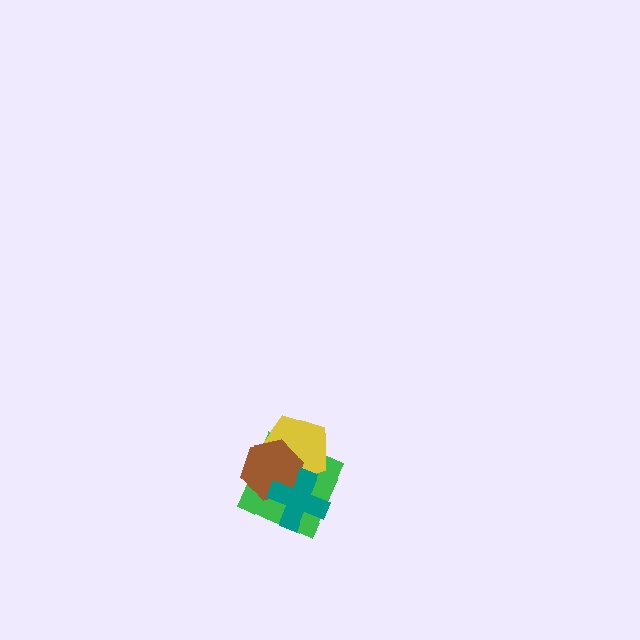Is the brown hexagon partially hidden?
Yes, it is partially covered by another shape.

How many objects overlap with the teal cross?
3 objects overlap with the teal cross.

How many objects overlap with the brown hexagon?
3 objects overlap with the brown hexagon.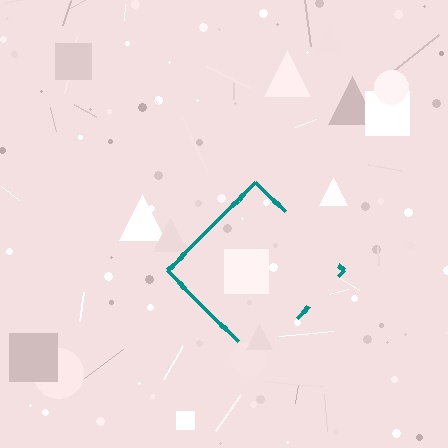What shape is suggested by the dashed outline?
The dashed outline suggests a diamond.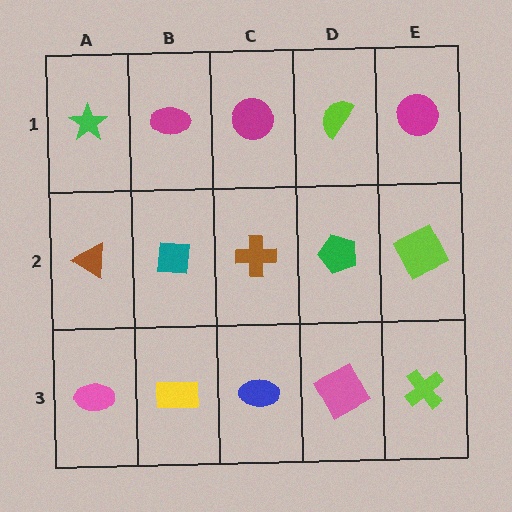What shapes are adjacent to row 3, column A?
A brown triangle (row 2, column A), a yellow rectangle (row 3, column B).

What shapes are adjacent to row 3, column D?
A green pentagon (row 2, column D), a blue ellipse (row 3, column C), a lime cross (row 3, column E).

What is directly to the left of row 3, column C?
A yellow rectangle.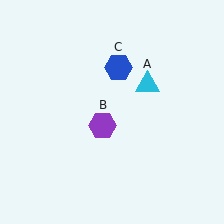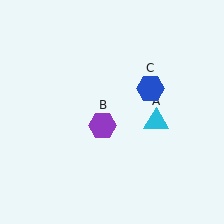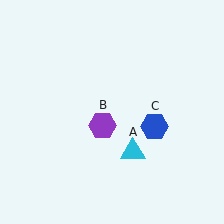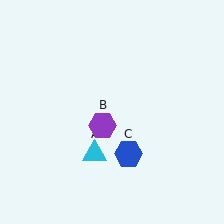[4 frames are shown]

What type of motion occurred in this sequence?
The cyan triangle (object A), blue hexagon (object C) rotated clockwise around the center of the scene.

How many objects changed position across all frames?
2 objects changed position: cyan triangle (object A), blue hexagon (object C).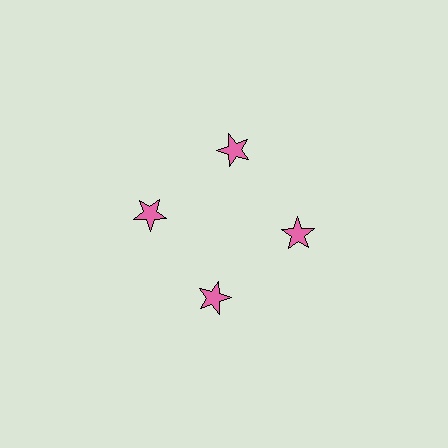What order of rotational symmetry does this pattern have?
This pattern has 4-fold rotational symmetry.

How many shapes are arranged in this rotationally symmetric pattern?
There are 4 shapes, arranged in 4 groups of 1.